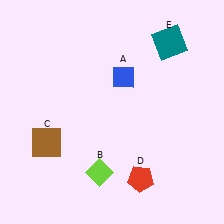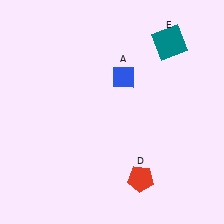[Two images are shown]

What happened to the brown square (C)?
The brown square (C) was removed in Image 2. It was in the bottom-left area of Image 1.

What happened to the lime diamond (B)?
The lime diamond (B) was removed in Image 2. It was in the bottom-left area of Image 1.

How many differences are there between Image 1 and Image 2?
There are 2 differences between the two images.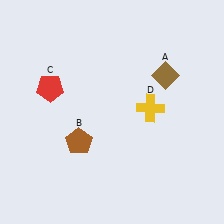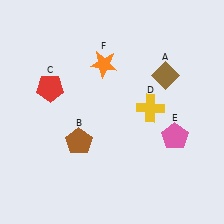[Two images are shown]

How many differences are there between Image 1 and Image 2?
There are 2 differences between the two images.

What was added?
A pink pentagon (E), an orange star (F) were added in Image 2.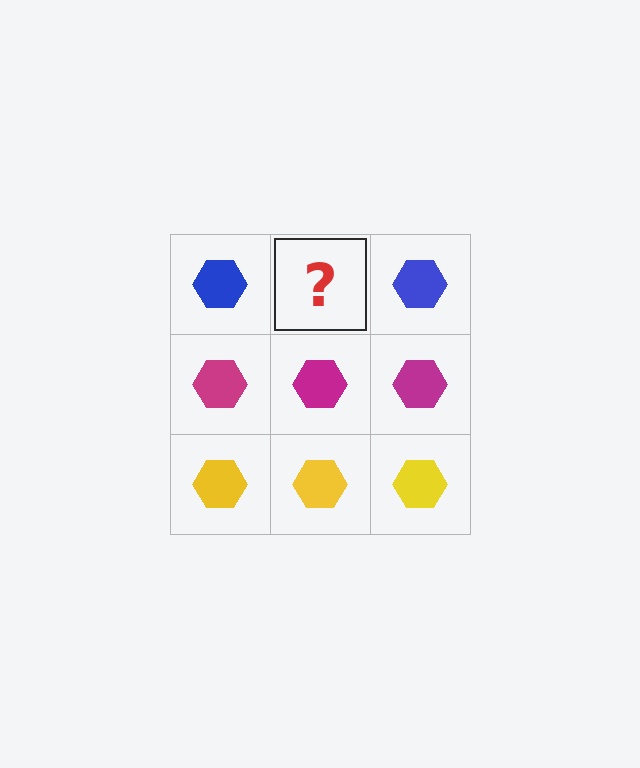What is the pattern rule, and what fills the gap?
The rule is that each row has a consistent color. The gap should be filled with a blue hexagon.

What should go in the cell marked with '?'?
The missing cell should contain a blue hexagon.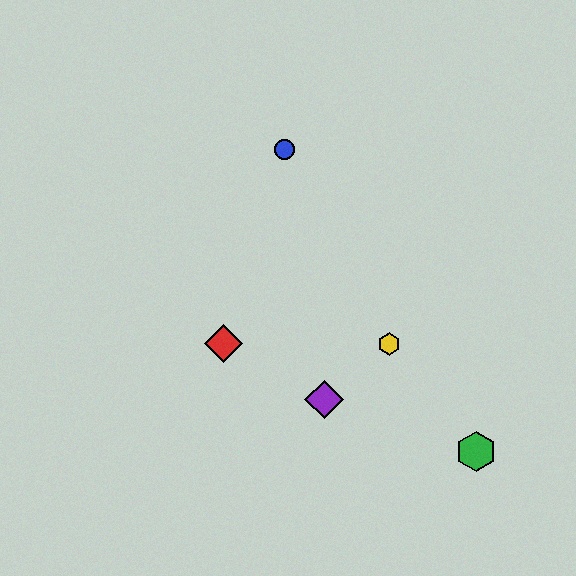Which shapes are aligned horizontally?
The red diamond, the yellow hexagon are aligned horizontally.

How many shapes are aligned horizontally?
2 shapes (the red diamond, the yellow hexagon) are aligned horizontally.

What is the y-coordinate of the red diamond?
The red diamond is at y≈344.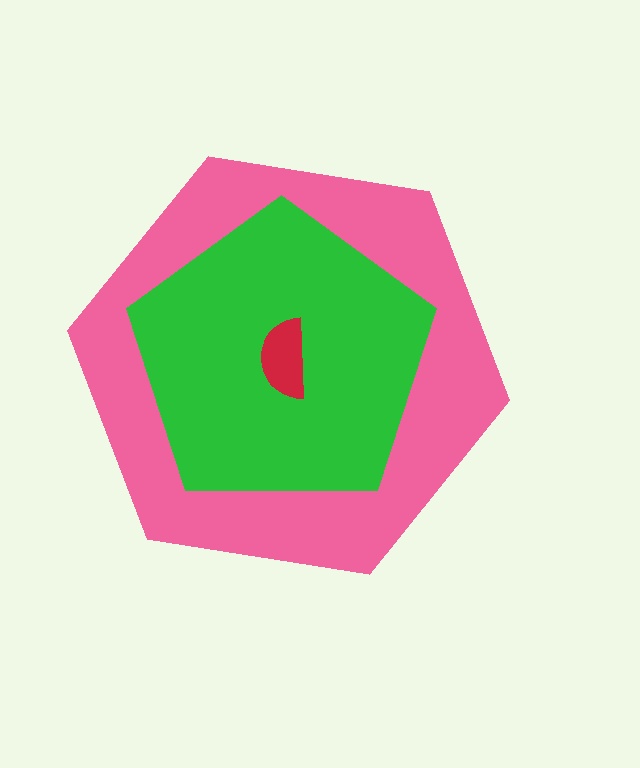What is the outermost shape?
The pink hexagon.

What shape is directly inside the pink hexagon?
The green pentagon.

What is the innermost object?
The red semicircle.